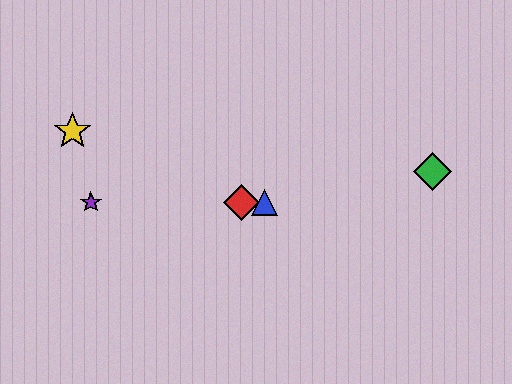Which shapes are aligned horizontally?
The red diamond, the blue triangle, the purple star are aligned horizontally.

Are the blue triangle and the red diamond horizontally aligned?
Yes, both are at y≈202.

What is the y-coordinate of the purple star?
The purple star is at y≈202.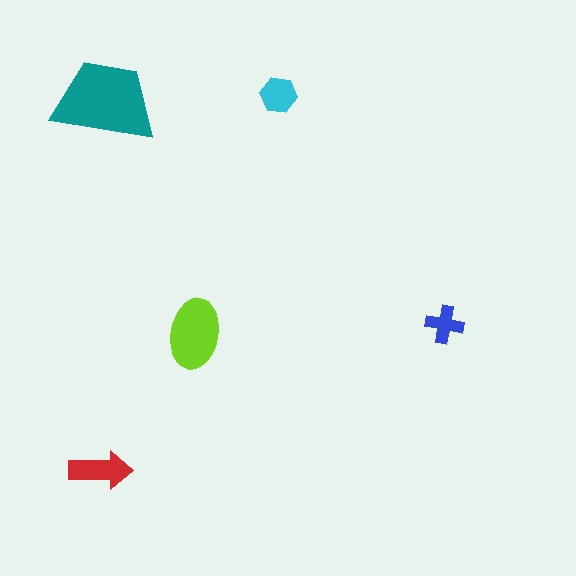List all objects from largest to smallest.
The teal trapezoid, the lime ellipse, the red arrow, the cyan hexagon, the blue cross.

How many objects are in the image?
There are 5 objects in the image.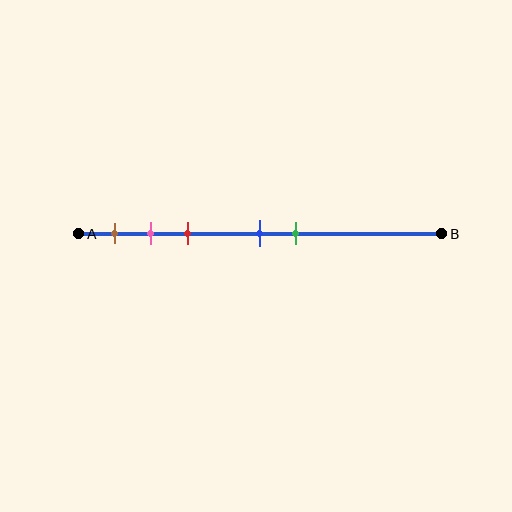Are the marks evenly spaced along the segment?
No, the marks are not evenly spaced.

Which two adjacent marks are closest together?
The pink and red marks are the closest adjacent pair.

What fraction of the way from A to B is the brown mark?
The brown mark is approximately 10% (0.1) of the way from A to B.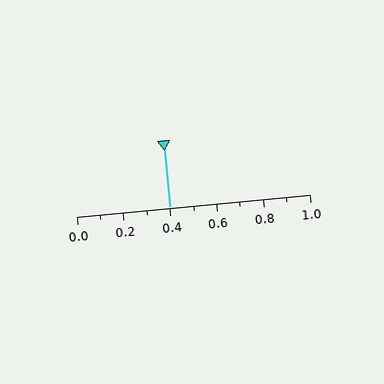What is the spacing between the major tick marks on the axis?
The major ticks are spaced 0.2 apart.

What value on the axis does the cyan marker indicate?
The marker indicates approximately 0.4.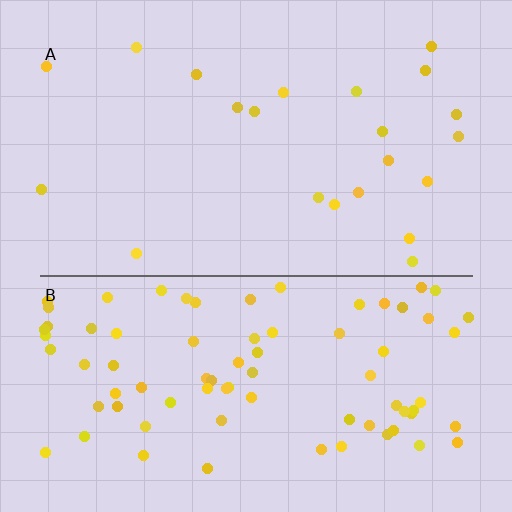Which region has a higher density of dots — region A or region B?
B (the bottom).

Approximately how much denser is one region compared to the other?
Approximately 3.7× — region B over region A.